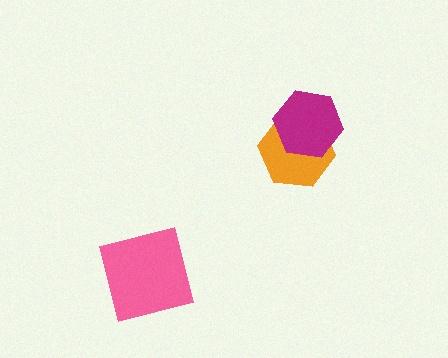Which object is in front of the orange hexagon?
The magenta hexagon is in front of the orange hexagon.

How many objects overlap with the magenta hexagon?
1 object overlaps with the magenta hexagon.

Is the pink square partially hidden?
No, no other shape covers it.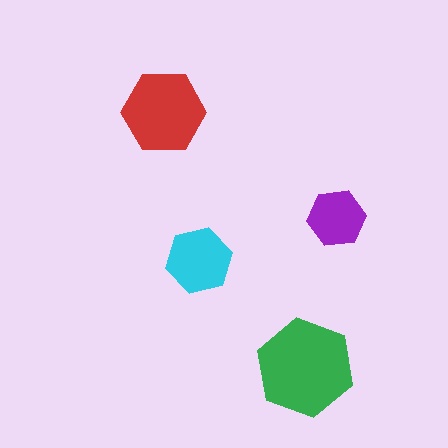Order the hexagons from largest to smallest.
the green one, the red one, the cyan one, the purple one.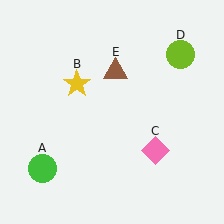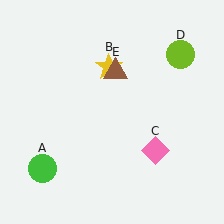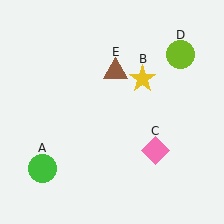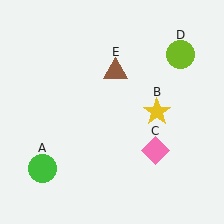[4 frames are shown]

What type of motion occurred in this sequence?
The yellow star (object B) rotated clockwise around the center of the scene.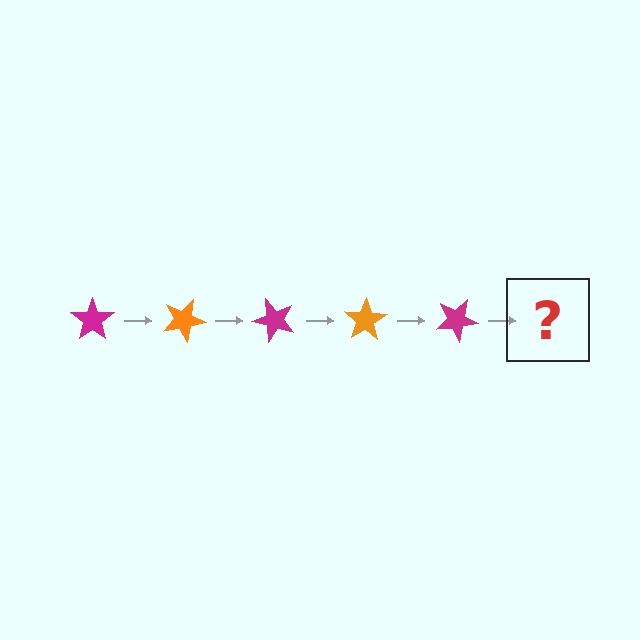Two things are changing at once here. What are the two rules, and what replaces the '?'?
The two rules are that it rotates 25 degrees each step and the color cycles through magenta and orange. The '?' should be an orange star, rotated 125 degrees from the start.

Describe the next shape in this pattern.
It should be an orange star, rotated 125 degrees from the start.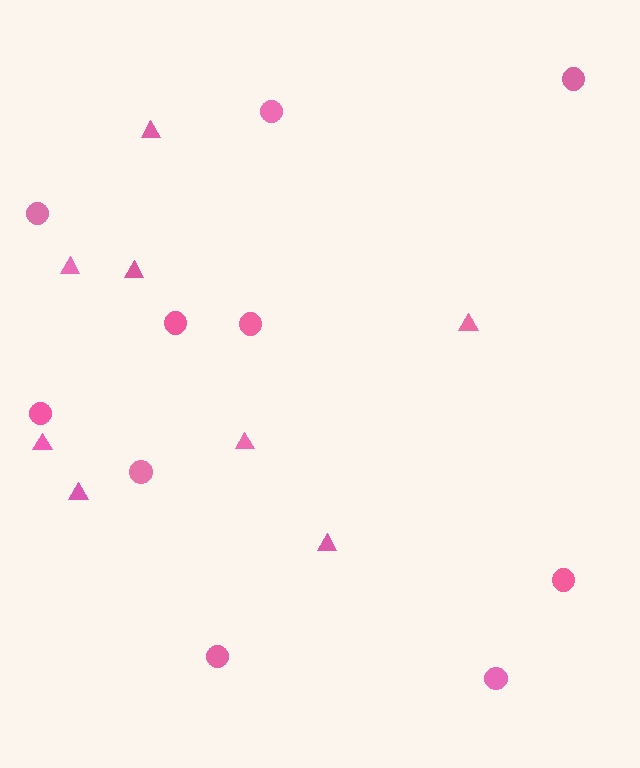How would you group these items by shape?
There are 2 groups: one group of triangles (8) and one group of circles (10).